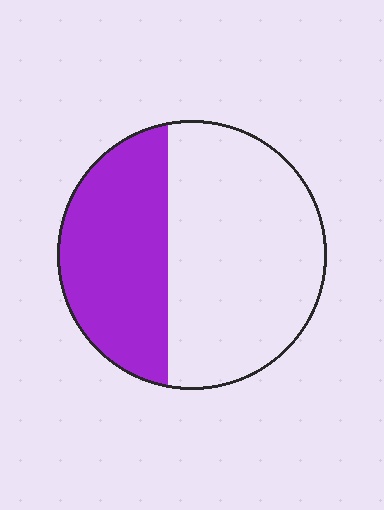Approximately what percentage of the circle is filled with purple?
Approximately 40%.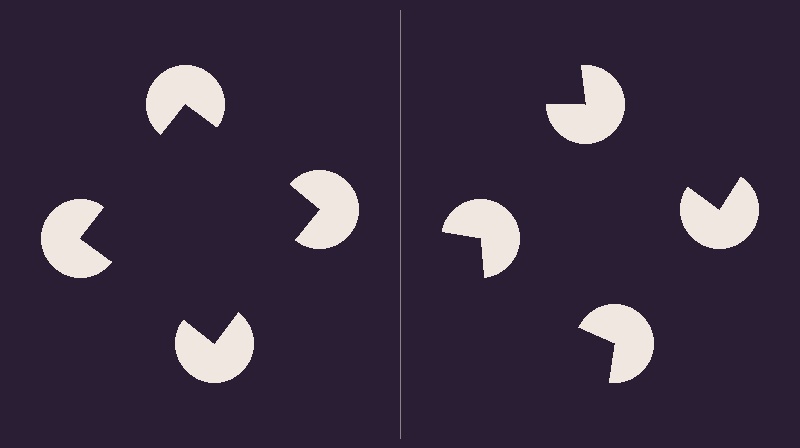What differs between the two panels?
The pac-man discs are positioned identically on both sides; only the wedge orientations differ. On the left they align to a square; on the right they are misaligned.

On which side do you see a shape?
An illusory square appears on the left side. On the right side the wedge cuts are rotated, so no coherent shape forms.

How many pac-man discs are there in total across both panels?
8 — 4 on each side.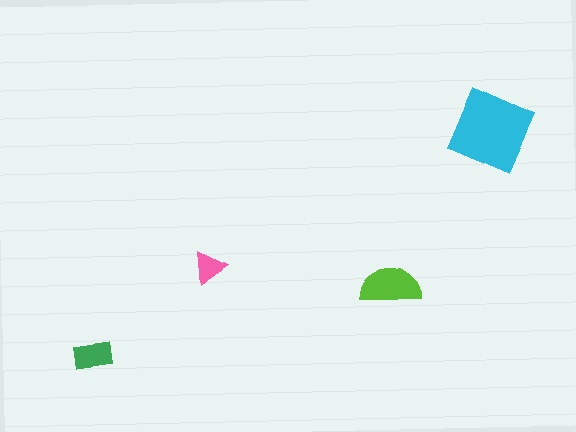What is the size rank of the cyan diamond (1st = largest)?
1st.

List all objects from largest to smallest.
The cyan diamond, the lime semicircle, the green rectangle, the pink triangle.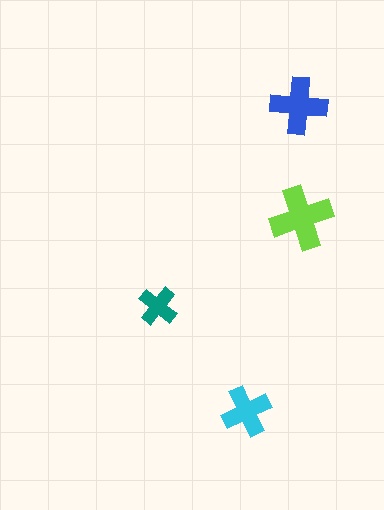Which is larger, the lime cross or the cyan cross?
The lime one.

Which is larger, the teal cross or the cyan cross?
The cyan one.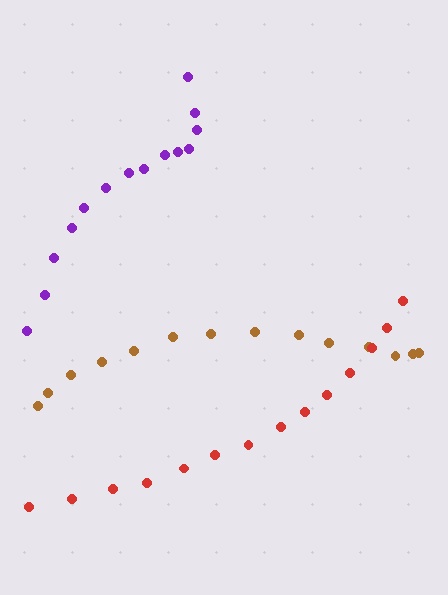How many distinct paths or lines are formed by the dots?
There are 3 distinct paths.